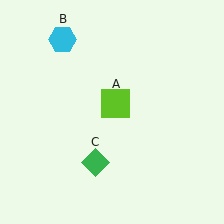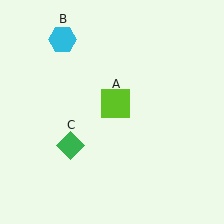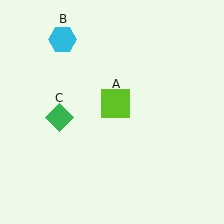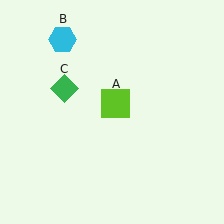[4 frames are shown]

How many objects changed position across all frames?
1 object changed position: green diamond (object C).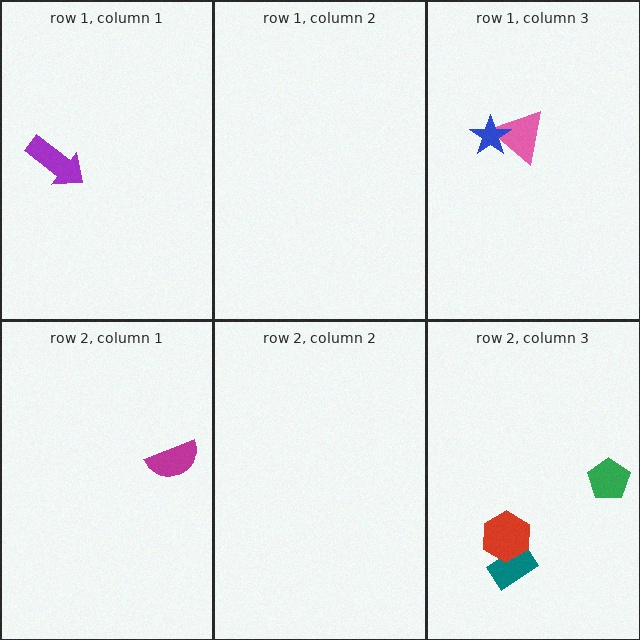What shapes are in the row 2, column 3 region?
The teal rectangle, the red hexagon, the green pentagon.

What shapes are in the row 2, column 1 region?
The magenta semicircle.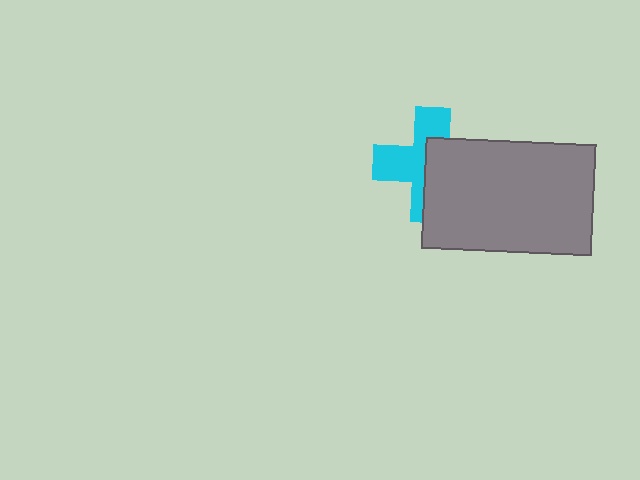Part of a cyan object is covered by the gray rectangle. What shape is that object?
It is a cross.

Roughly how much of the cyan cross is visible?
About half of it is visible (roughly 50%).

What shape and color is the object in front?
The object in front is a gray rectangle.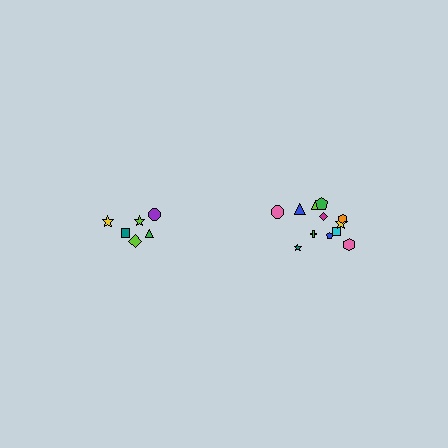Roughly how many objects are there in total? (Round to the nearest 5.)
Roughly 20 objects in total.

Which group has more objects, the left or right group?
The right group.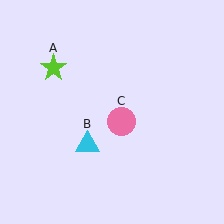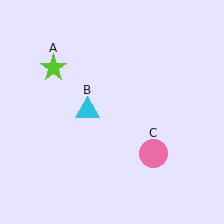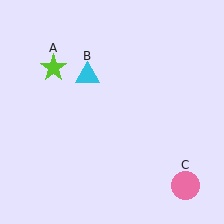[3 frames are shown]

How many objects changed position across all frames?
2 objects changed position: cyan triangle (object B), pink circle (object C).